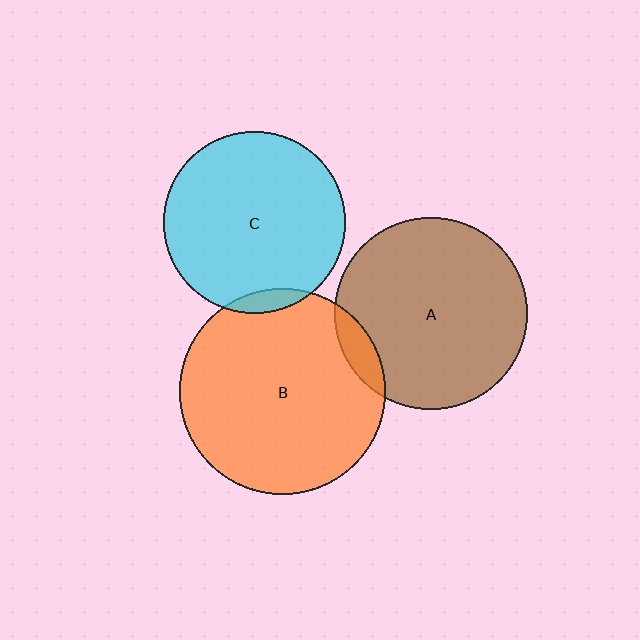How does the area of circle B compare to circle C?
Approximately 1.3 times.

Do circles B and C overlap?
Yes.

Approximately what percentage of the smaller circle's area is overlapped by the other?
Approximately 5%.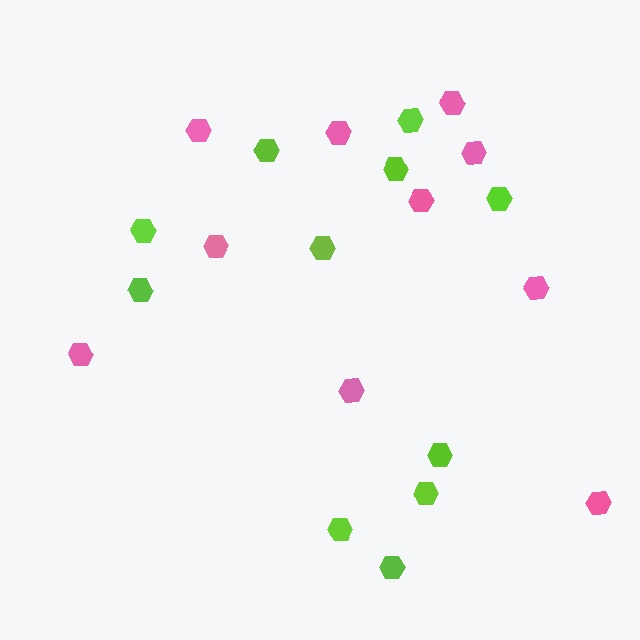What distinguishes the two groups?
There are 2 groups: one group of lime hexagons (11) and one group of pink hexagons (10).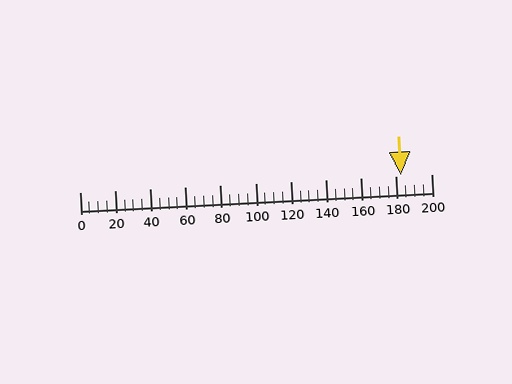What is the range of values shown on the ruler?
The ruler shows values from 0 to 200.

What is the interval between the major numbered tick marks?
The major tick marks are spaced 20 units apart.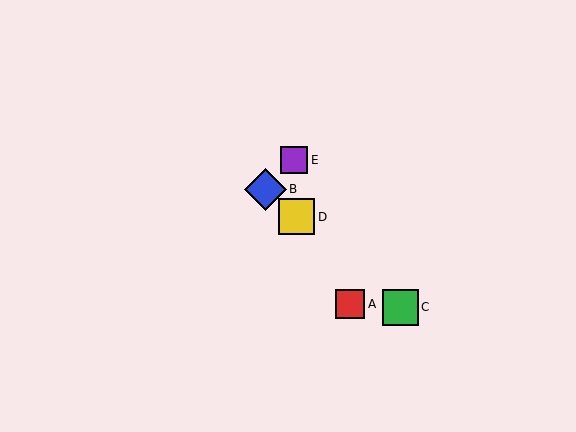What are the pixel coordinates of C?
Object C is at (400, 307).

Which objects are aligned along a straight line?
Objects B, C, D are aligned along a straight line.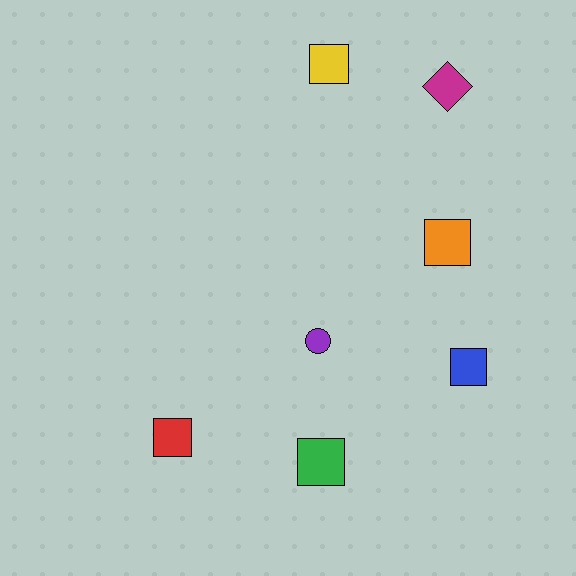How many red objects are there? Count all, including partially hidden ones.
There is 1 red object.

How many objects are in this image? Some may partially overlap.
There are 7 objects.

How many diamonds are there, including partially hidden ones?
There is 1 diamond.